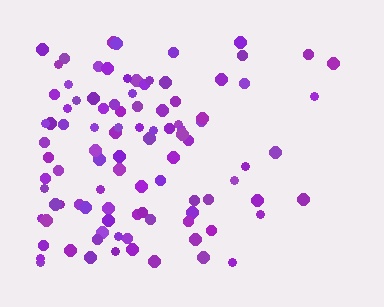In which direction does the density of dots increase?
From right to left, with the left side densest.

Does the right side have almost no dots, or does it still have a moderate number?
Still a moderate number, just noticeably fewer than the left.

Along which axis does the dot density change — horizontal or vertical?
Horizontal.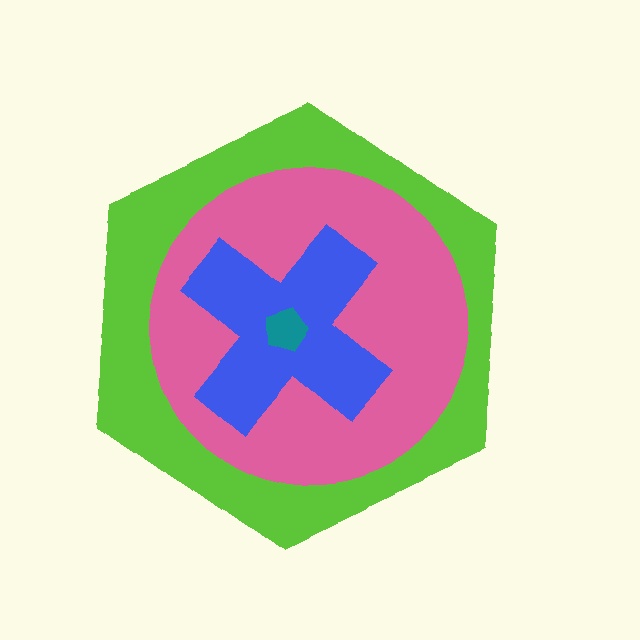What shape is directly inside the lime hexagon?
The pink circle.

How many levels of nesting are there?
4.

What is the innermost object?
The teal pentagon.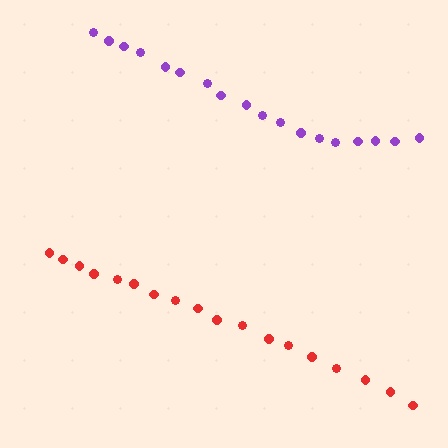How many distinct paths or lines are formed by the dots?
There are 2 distinct paths.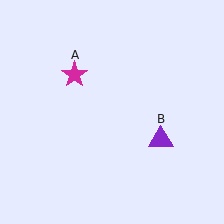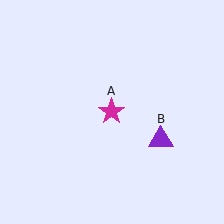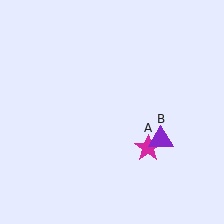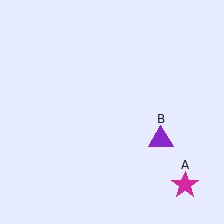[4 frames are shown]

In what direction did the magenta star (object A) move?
The magenta star (object A) moved down and to the right.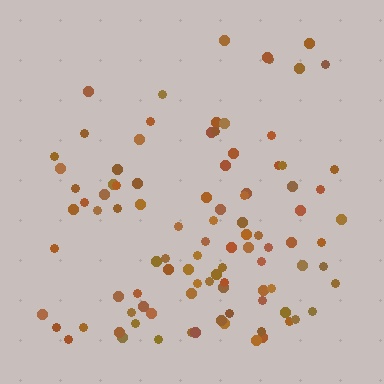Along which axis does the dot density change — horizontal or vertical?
Vertical.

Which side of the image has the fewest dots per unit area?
The top.